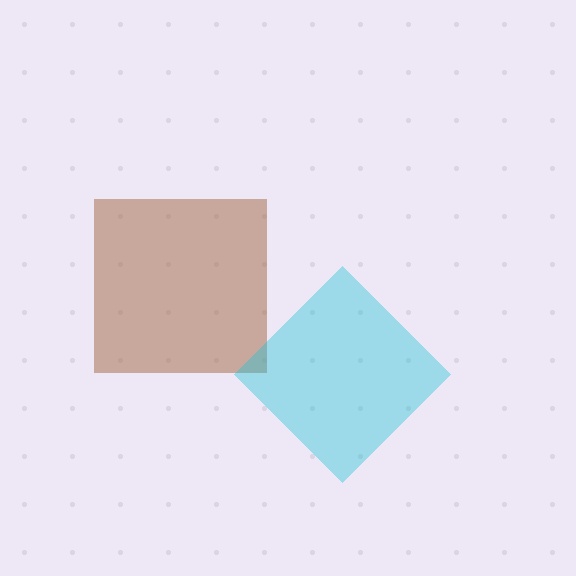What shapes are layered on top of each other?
The layered shapes are: a brown square, a cyan diamond.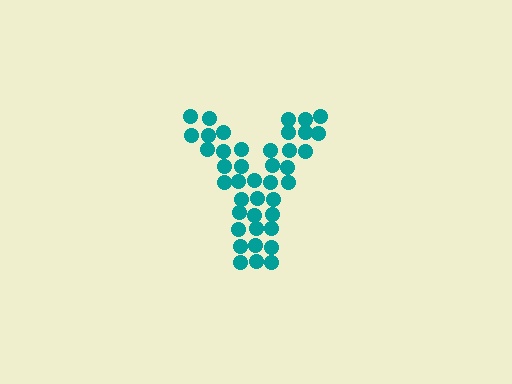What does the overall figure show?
The overall figure shows the letter Y.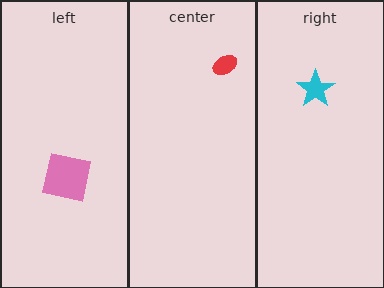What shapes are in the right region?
The cyan star.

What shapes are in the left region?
The pink square.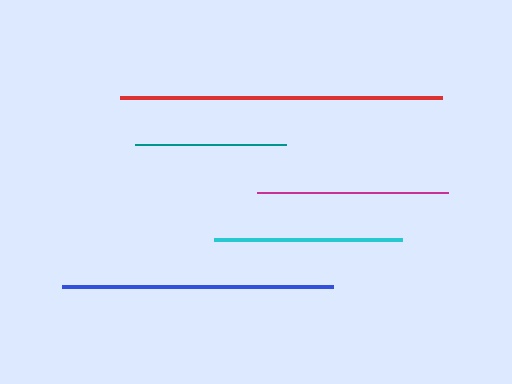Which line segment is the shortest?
The teal line is the shortest at approximately 151 pixels.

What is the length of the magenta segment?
The magenta segment is approximately 191 pixels long.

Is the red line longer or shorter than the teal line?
The red line is longer than the teal line.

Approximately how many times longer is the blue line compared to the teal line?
The blue line is approximately 1.8 times the length of the teal line.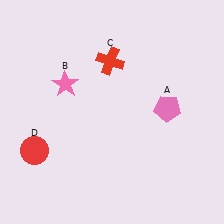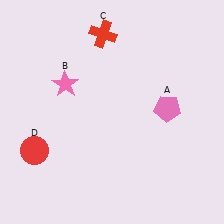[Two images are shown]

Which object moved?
The red cross (C) moved up.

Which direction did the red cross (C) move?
The red cross (C) moved up.